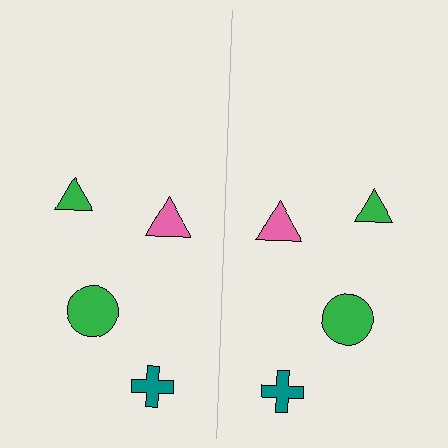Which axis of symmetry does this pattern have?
The pattern has a vertical axis of symmetry running through the center of the image.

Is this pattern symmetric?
Yes, this pattern has bilateral (reflection) symmetry.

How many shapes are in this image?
There are 8 shapes in this image.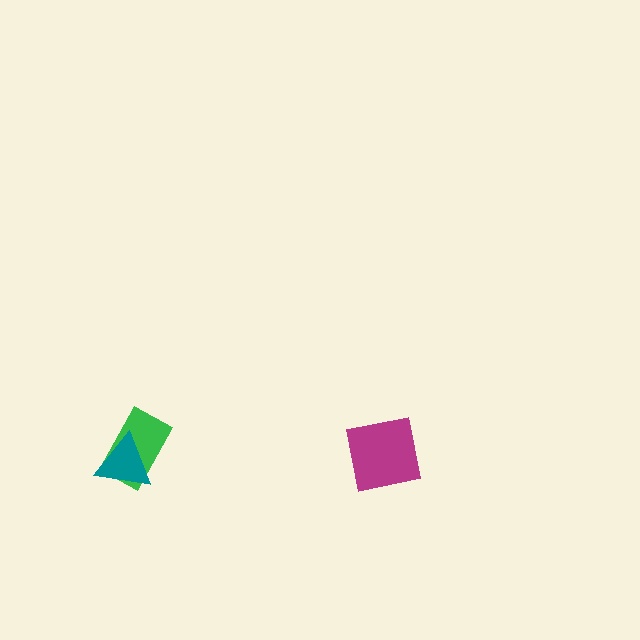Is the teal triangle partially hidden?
No, no other shape covers it.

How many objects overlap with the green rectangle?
1 object overlaps with the green rectangle.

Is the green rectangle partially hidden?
Yes, it is partially covered by another shape.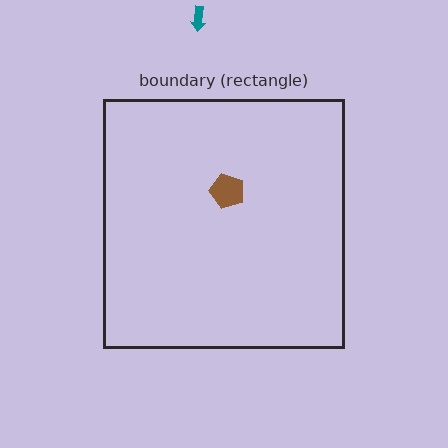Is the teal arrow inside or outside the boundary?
Outside.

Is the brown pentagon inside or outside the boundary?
Inside.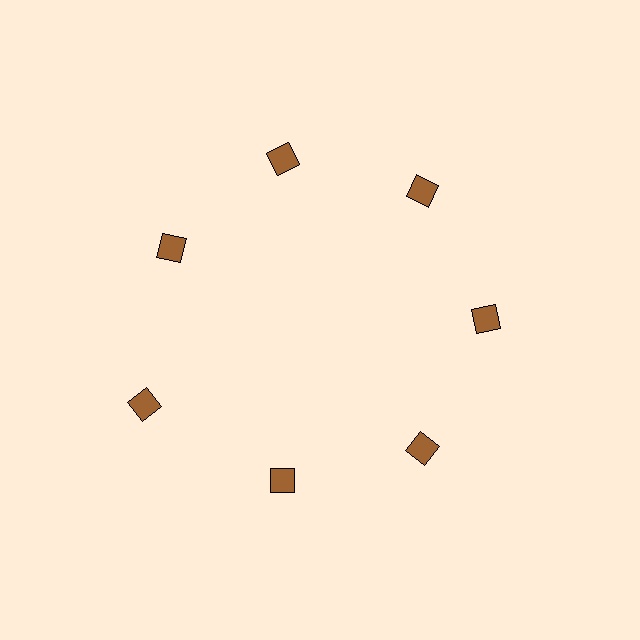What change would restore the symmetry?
The symmetry would be restored by moving it inward, back onto the ring so that all 7 squares sit at equal angles and equal distance from the center.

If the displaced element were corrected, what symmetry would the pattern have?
It would have 7-fold rotational symmetry — the pattern would map onto itself every 51 degrees.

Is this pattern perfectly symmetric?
No. The 7 brown squares are arranged in a ring, but one element near the 8 o'clock position is pushed outward from the center, breaking the 7-fold rotational symmetry.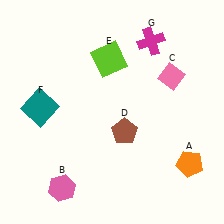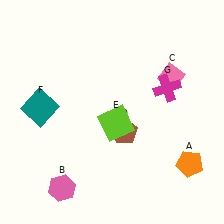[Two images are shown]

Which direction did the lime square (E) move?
The lime square (E) moved down.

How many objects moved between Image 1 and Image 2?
2 objects moved between the two images.